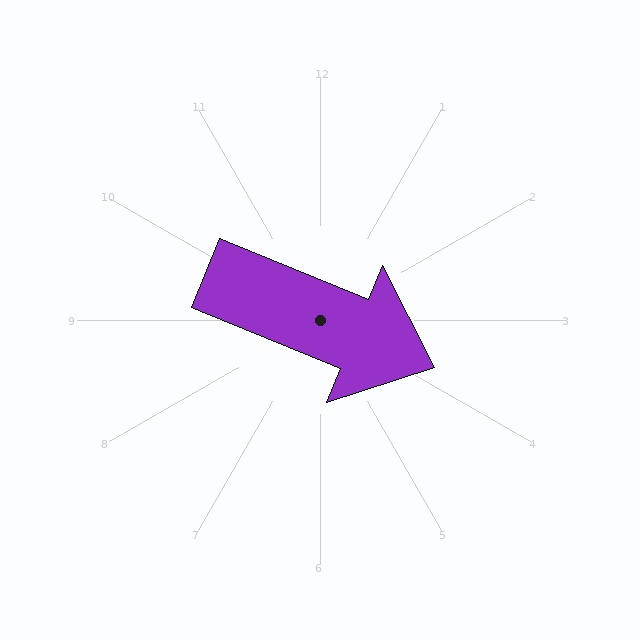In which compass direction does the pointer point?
East.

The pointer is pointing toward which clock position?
Roughly 4 o'clock.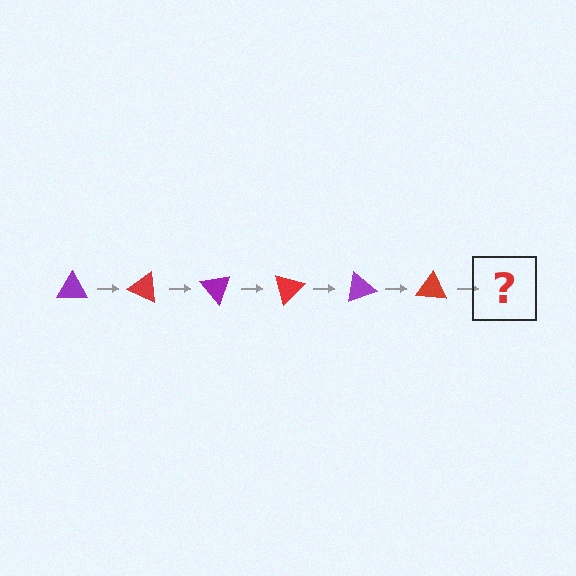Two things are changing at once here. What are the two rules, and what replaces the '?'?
The two rules are that it rotates 25 degrees each step and the color cycles through purple and red. The '?' should be a purple triangle, rotated 150 degrees from the start.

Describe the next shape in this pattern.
It should be a purple triangle, rotated 150 degrees from the start.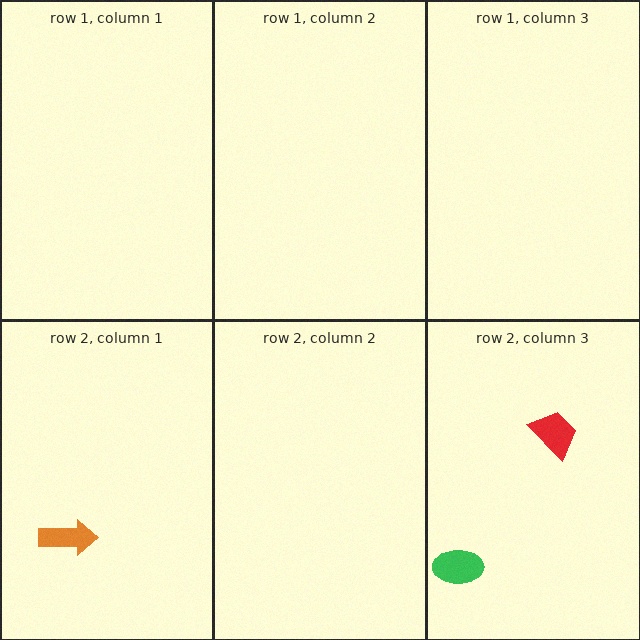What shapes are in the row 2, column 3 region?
The red trapezoid, the green ellipse.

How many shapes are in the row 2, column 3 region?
2.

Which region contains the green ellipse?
The row 2, column 3 region.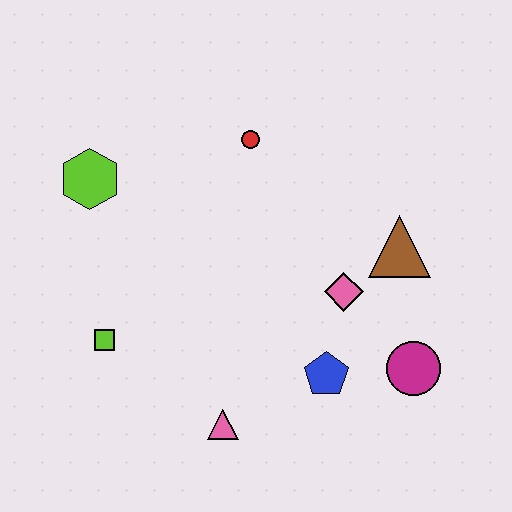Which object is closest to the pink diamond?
The brown triangle is closest to the pink diamond.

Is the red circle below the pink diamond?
No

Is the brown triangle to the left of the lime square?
No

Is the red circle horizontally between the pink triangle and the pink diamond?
Yes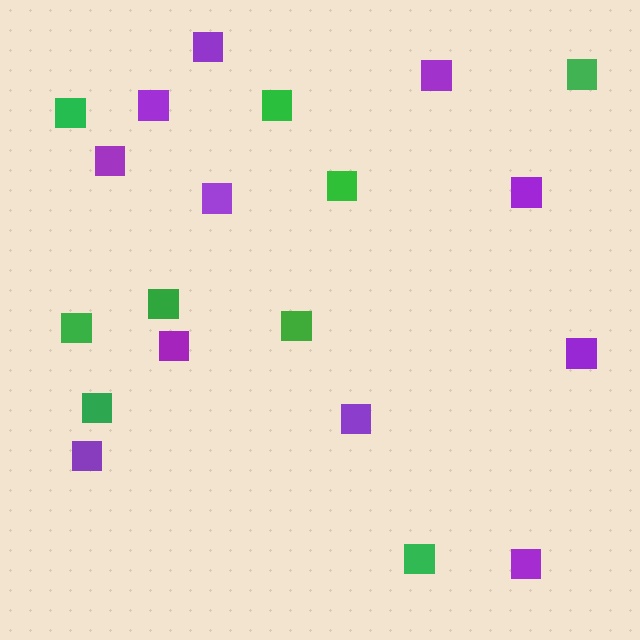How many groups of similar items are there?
There are 2 groups: one group of green squares (9) and one group of purple squares (11).